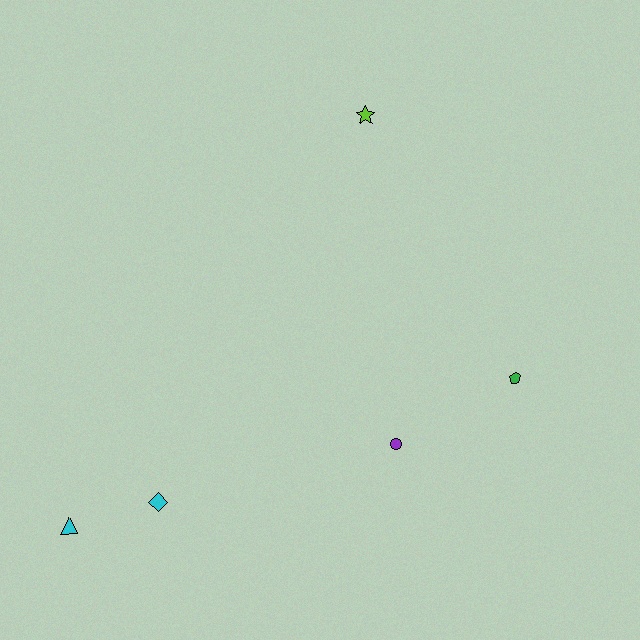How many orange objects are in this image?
There are no orange objects.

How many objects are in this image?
There are 5 objects.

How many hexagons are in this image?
There are no hexagons.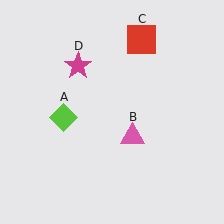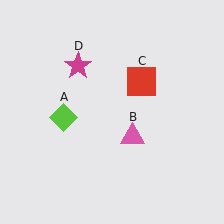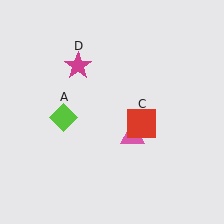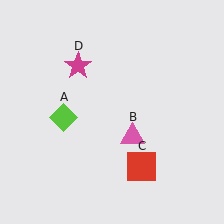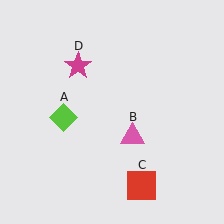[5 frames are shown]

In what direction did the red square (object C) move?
The red square (object C) moved down.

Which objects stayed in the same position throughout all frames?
Lime diamond (object A) and pink triangle (object B) and magenta star (object D) remained stationary.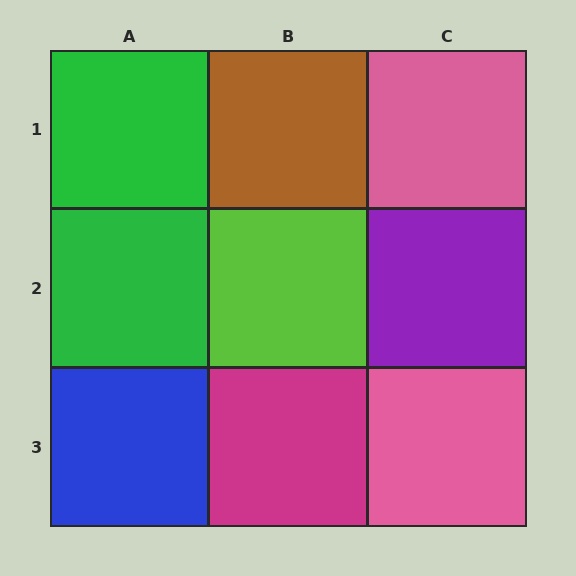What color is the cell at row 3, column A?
Blue.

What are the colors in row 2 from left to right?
Green, lime, purple.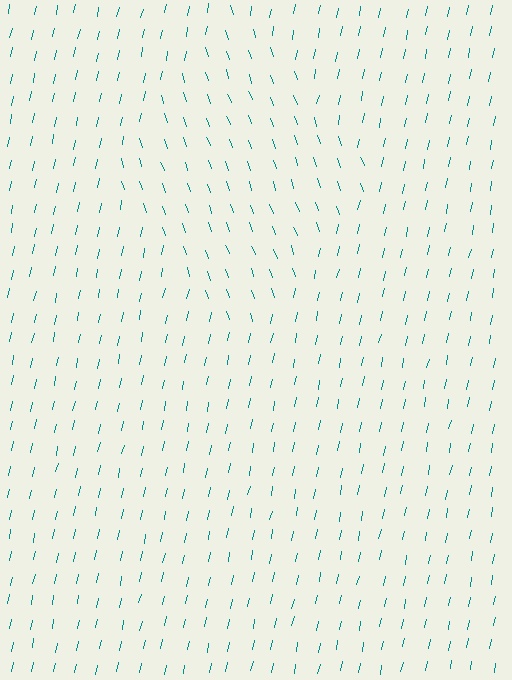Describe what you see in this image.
The image is filled with small teal line segments. A diamond region in the image has lines oriented differently from the surrounding lines, creating a visible texture boundary.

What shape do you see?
I see a diamond.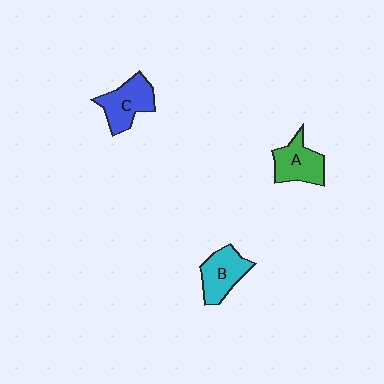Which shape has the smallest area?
Shape A (green).